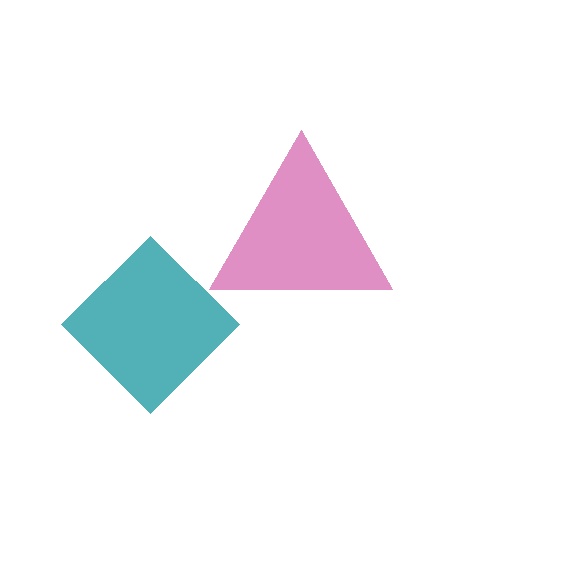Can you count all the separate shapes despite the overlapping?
Yes, there are 2 separate shapes.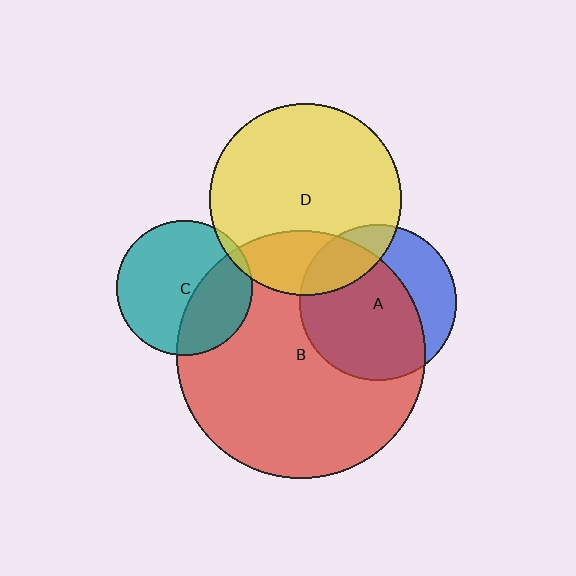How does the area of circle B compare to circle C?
Approximately 3.4 times.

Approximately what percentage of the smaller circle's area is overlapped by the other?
Approximately 25%.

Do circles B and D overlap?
Yes.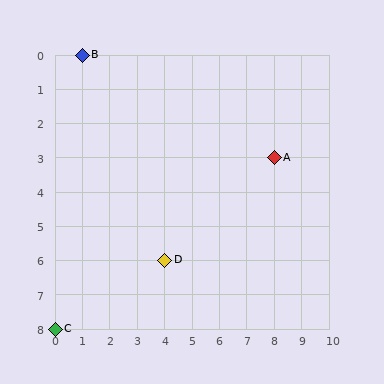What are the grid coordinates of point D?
Point D is at grid coordinates (4, 6).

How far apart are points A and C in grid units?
Points A and C are 8 columns and 5 rows apart (about 9.4 grid units diagonally).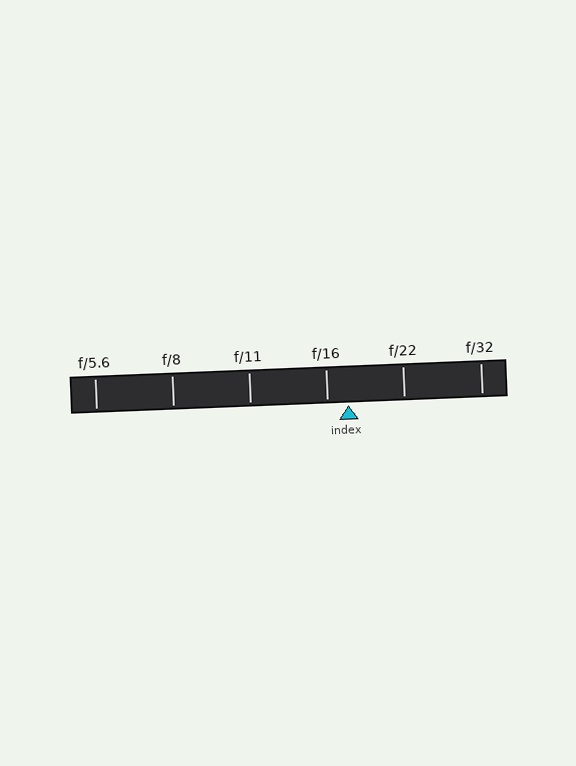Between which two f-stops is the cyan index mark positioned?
The index mark is between f/16 and f/22.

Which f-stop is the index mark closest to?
The index mark is closest to f/16.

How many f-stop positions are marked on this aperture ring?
There are 6 f-stop positions marked.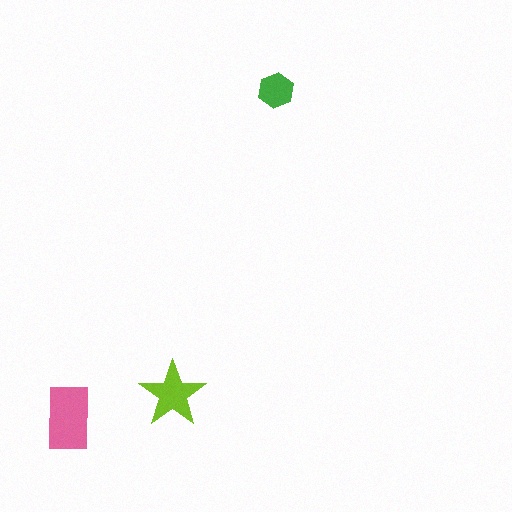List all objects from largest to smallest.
The pink rectangle, the lime star, the green hexagon.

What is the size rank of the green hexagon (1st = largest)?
3rd.